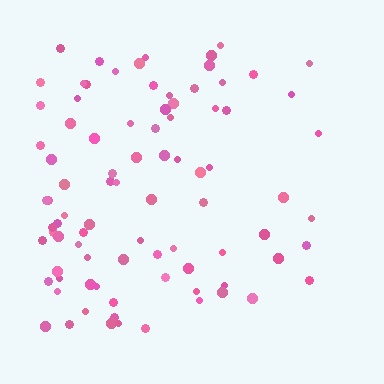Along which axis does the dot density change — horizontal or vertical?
Horizontal.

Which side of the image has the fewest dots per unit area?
The right.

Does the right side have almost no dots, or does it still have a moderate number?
Still a moderate number, just noticeably fewer than the left.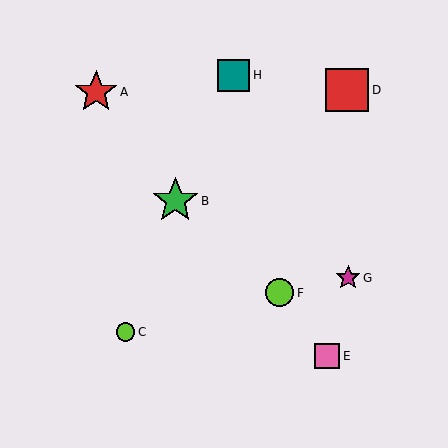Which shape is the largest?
The green star (labeled B) is the largest.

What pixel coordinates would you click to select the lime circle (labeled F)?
Click at (280, 293) to select the lime circle F.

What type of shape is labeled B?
Shape B is a green star.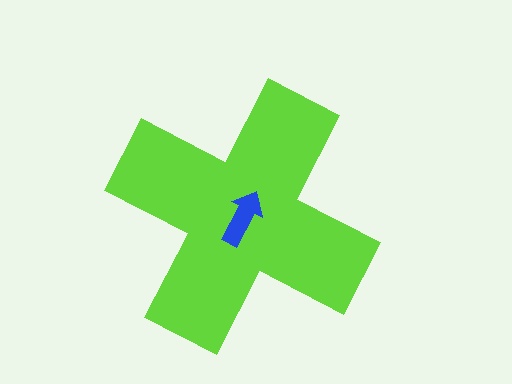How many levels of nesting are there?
2.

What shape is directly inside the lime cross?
The blue arrow.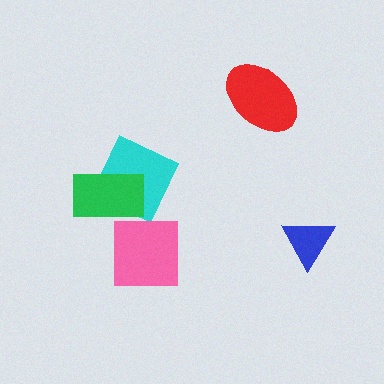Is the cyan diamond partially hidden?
Yes, it is partially covered by another shape.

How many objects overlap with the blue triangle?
0 objects overlap with the blue triangle.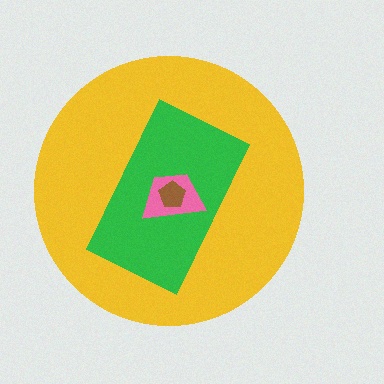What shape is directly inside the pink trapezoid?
The brown pentagon.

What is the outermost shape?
The yellow circle.